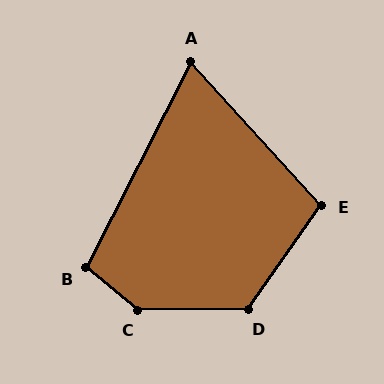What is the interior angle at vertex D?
Approximately 126 degrees (obtuse).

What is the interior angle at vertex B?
Approximately 103 degrees (obtuse).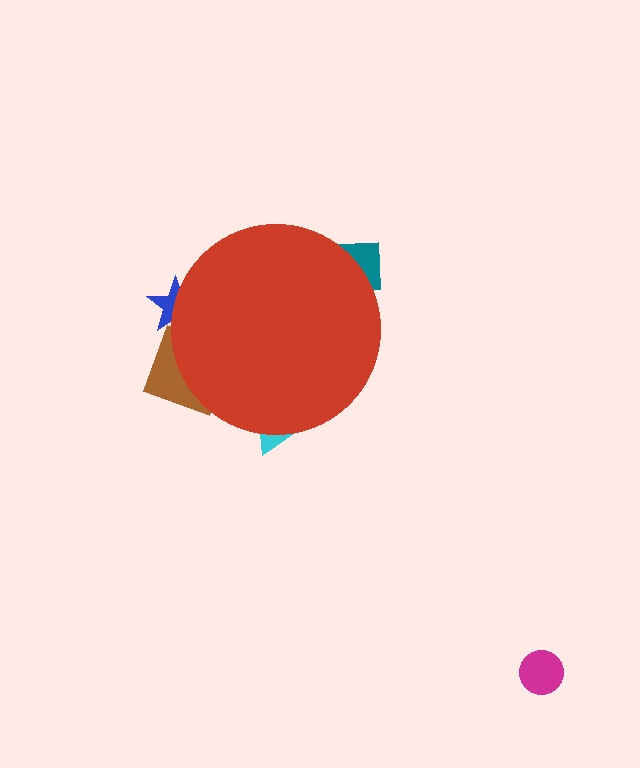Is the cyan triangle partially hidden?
Yes, the cyan triangle is partially hidden behind the red circle.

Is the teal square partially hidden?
Yes, the teal square is partially hidden behind the red circle.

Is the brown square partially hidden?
Yes, the brown square is partially hidden behind the red circle.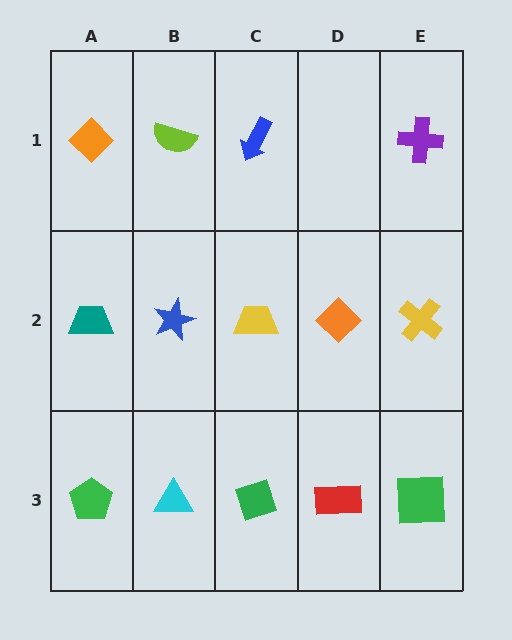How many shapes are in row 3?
5 shapes.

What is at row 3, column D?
A red rectangle.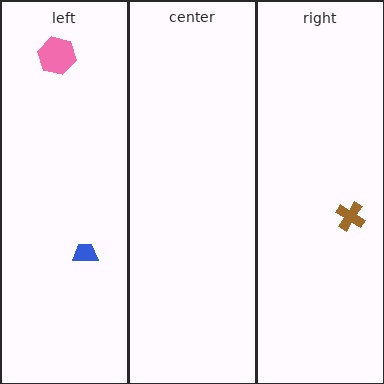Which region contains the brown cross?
The right region.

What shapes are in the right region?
The brown cross.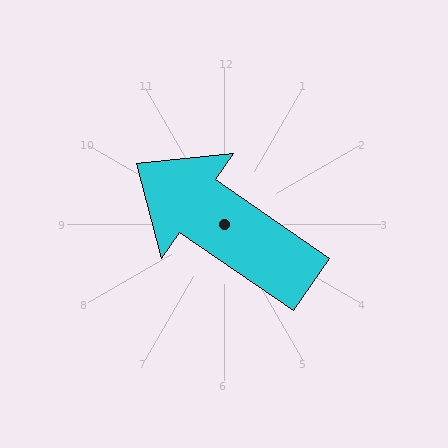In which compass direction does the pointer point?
Northwest.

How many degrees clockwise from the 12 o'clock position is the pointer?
Approximately 305 degrees.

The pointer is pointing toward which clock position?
Roughly 10 o'clock.